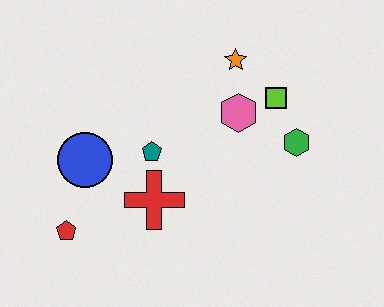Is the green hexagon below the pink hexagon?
Yes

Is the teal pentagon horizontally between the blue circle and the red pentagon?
No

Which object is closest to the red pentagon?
The blue circle is closest to the red pentagon.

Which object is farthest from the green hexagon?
The red pentagon is farthest from the green hexagon.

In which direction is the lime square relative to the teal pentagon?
The lime square is to the right of the teal pentagon.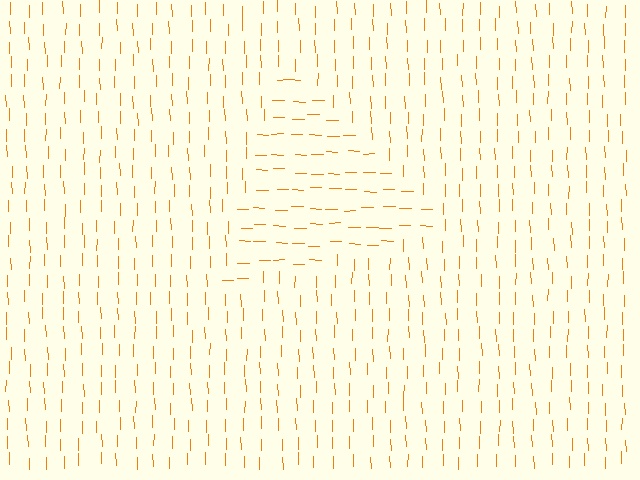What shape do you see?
I see a triangle.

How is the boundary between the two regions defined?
The boundary is defined purely by a change in line orientation (approximately 88 degrees difference). All lines are the same color and thickness.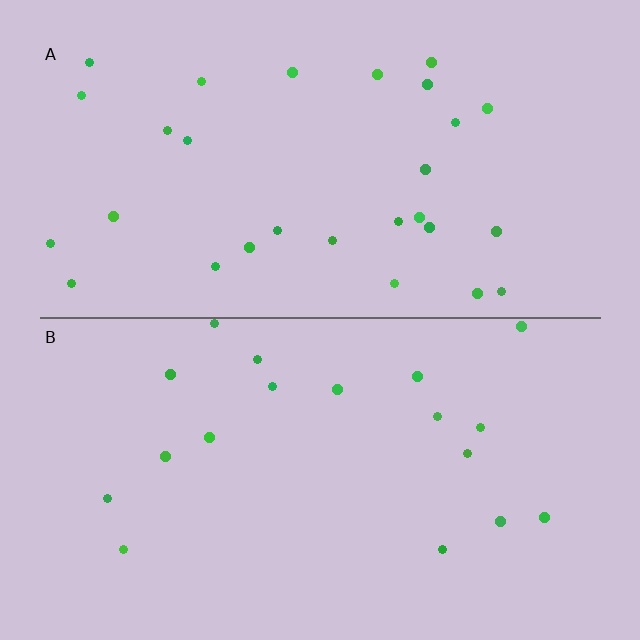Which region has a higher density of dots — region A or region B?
A (the top).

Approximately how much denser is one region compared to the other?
Approximately 1.6× — region A over region B.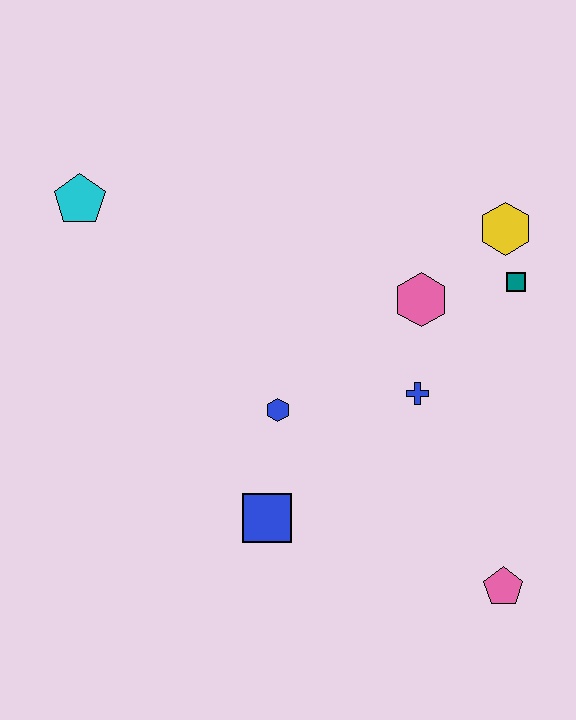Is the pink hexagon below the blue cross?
No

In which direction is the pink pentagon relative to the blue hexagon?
The pink pentagon is to the right of the blue hexagon.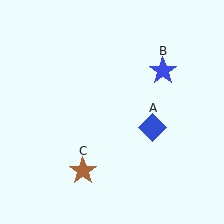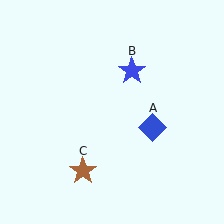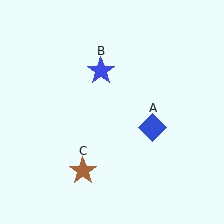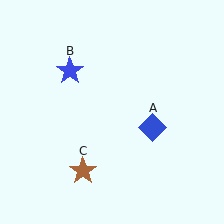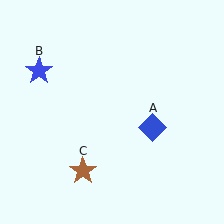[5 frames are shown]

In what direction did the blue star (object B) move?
The blue star (object B) moved left.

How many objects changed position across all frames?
1 object changed position: blue star (object B).